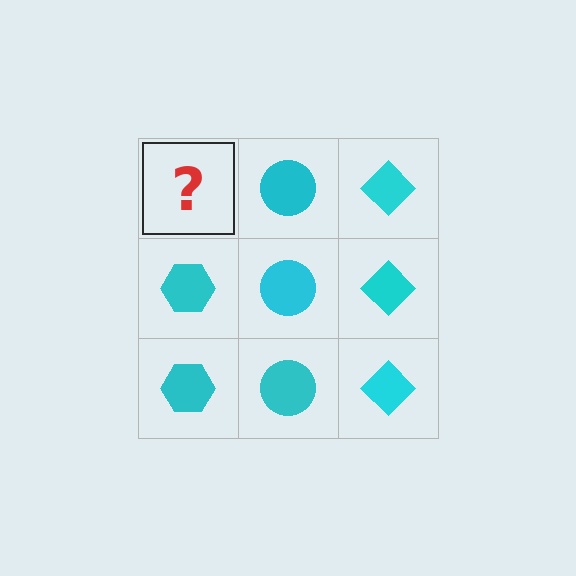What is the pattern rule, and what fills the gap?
The rule is that each column has a consistent shape. The gap should be filled with a cyan hexagon.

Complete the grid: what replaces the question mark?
The question mark should be replaced with a cyan hexagon.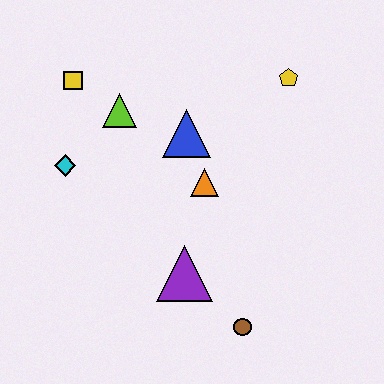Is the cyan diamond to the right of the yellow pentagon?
No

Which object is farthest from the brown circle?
The yellow square is farthest from the brown circle.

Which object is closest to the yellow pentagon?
The blue triangle is closest to the yellow pentagon.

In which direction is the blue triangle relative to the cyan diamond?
The blue triangle is to the right of the cyan diamond.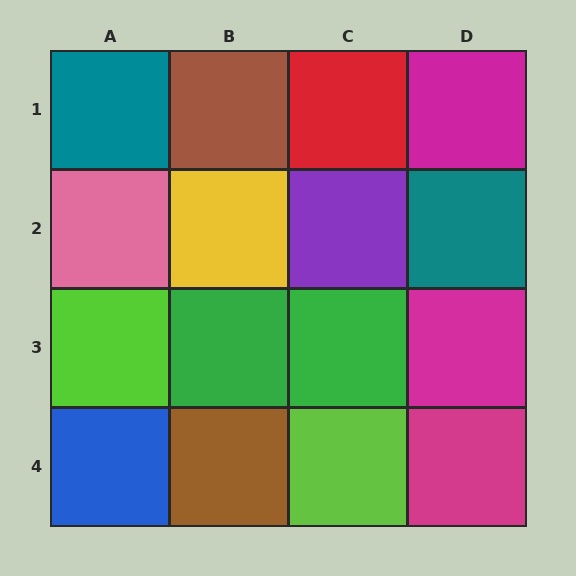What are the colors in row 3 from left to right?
Lime, green, green, magenta.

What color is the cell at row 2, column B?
Yellow.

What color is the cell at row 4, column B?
Brown.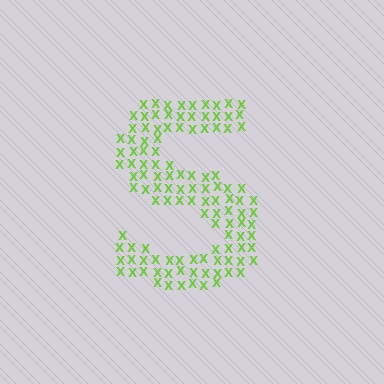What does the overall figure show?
The overall figure shows the letter S.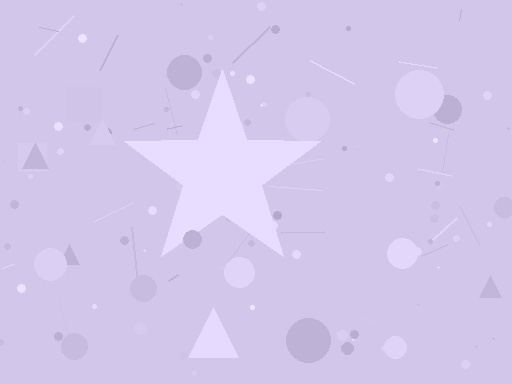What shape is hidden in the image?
A star is hidden in the image.